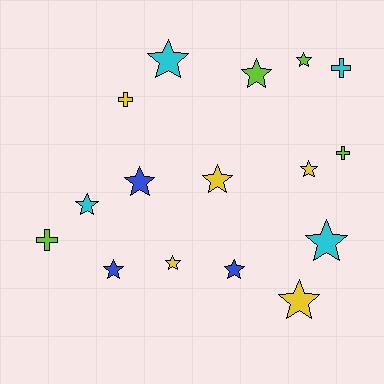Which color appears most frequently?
Yellow, with 5 objects.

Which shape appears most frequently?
Star, with 12 objects.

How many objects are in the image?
There are 16 objects.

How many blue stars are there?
There are 3 blue stars.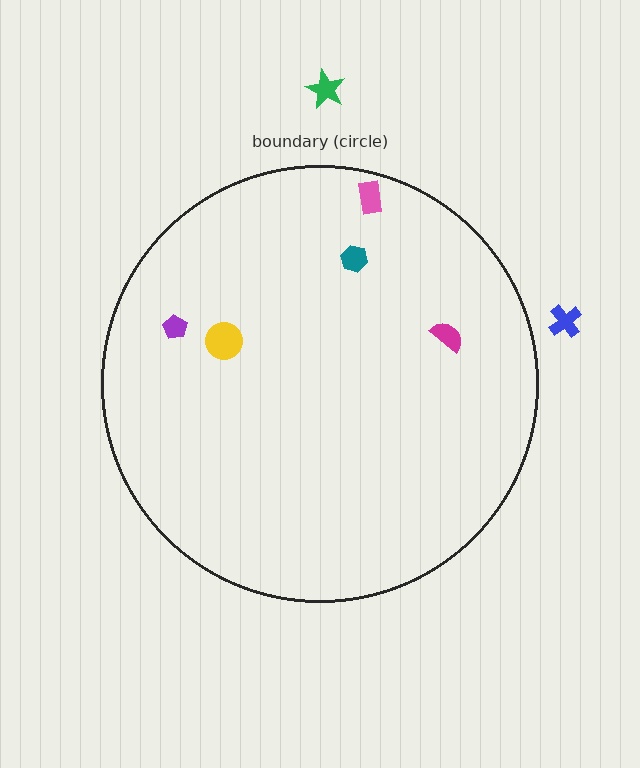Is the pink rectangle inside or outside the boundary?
Inside.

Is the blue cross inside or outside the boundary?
Outside.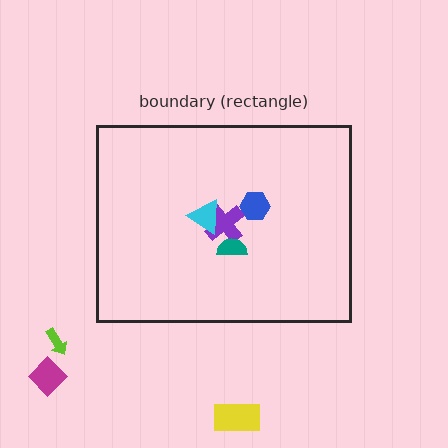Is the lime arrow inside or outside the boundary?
Outside.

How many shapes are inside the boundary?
4 inside, 3 outside.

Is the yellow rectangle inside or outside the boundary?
Outside.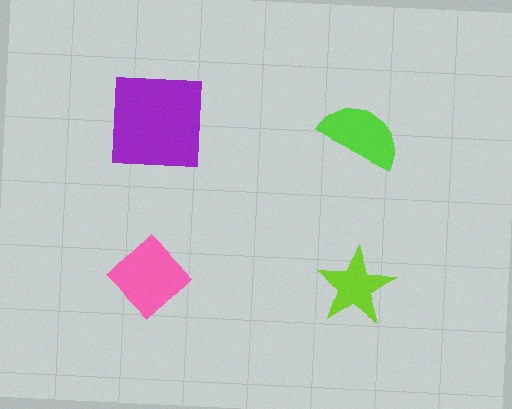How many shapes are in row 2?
2 shapes.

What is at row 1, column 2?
A lime semicircle.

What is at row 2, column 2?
A lime star.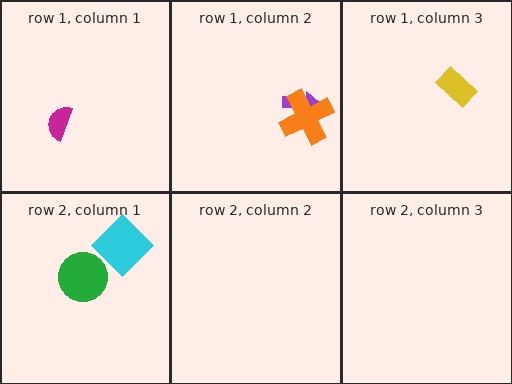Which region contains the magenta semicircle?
The row 1, column 1 region.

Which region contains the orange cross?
The row 1, column 2 region.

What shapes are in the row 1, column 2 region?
The purple arrow, the orange cross.